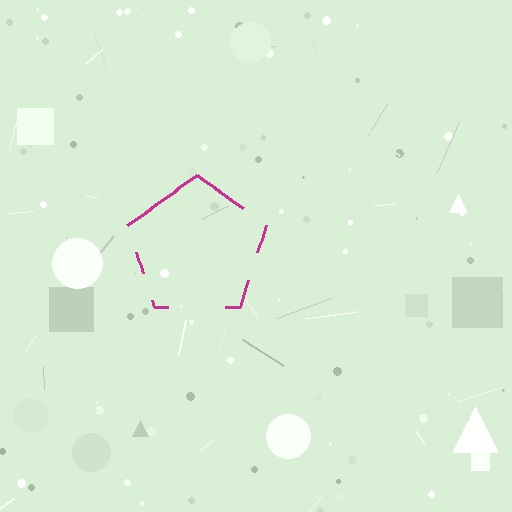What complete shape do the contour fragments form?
The contour fragments form a pentagon.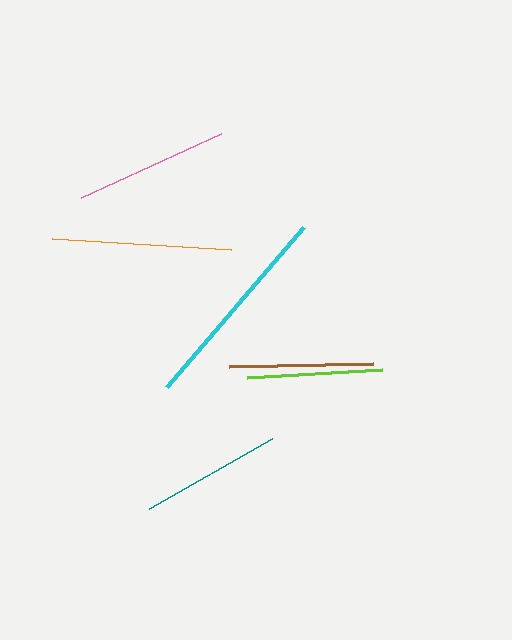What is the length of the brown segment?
The brown segment is approximately 144 pixels long.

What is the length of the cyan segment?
The cyan segment is approximately 211 pixels long.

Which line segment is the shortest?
The lime line is the shortest at approximately 136 pixels.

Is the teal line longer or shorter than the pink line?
The pink line is longer than the teal line.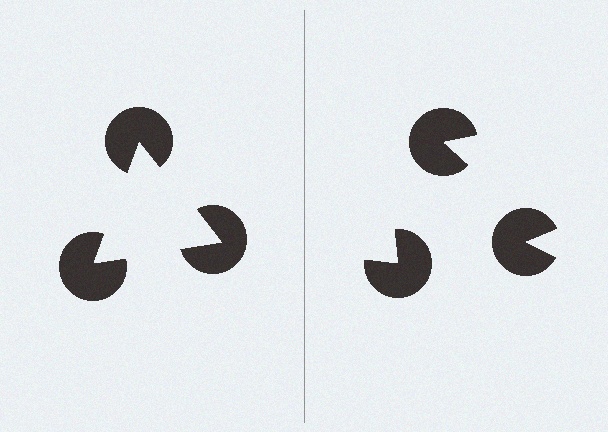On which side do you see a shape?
An illusory triangle appears on the left side. On the right side the wedge cuts are rotated, so no coherent shape forms.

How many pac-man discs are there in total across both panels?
6 — 3 on each side.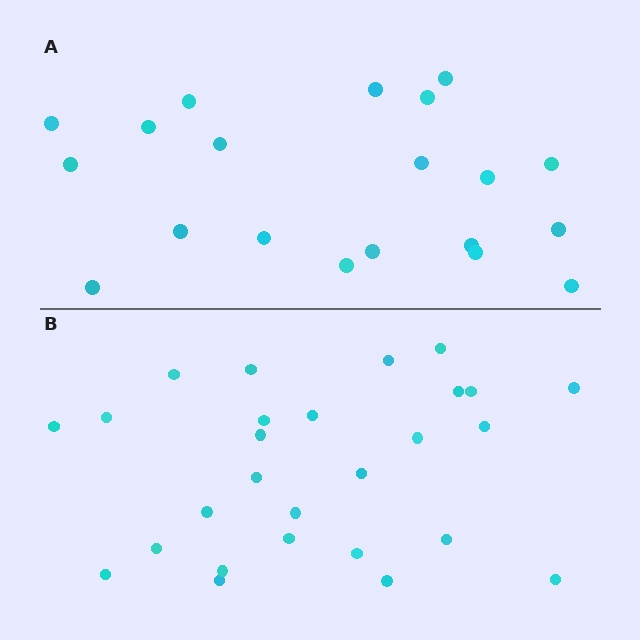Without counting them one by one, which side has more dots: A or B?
Region B (the bottom region) has more dots.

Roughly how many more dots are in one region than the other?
Region B has roughly 8 or so more dots than region A.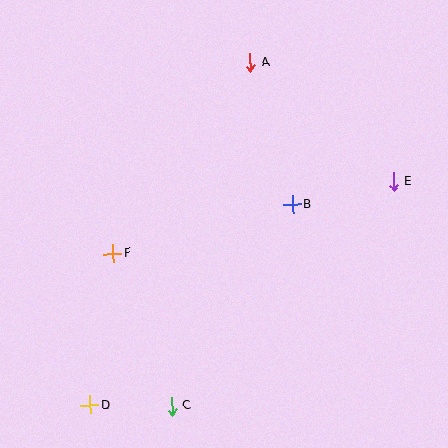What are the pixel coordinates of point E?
Point E is at (393, 182).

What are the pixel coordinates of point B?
Point B is at (292, 205).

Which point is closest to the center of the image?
Point B at (292, 205) is closest to the center.